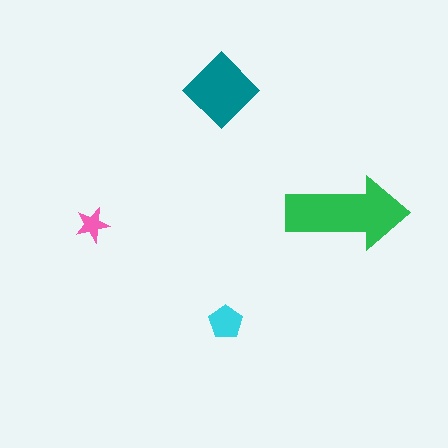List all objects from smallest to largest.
The pink star, the cyan pentagon, the teal diamond, the green arrow.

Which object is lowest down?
The cyan pentagon is bottommost.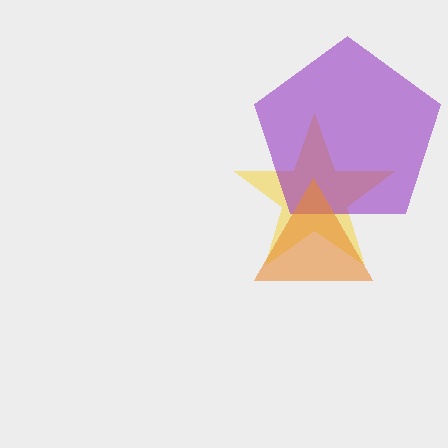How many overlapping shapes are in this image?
There are 3 overlapping shapes in the image.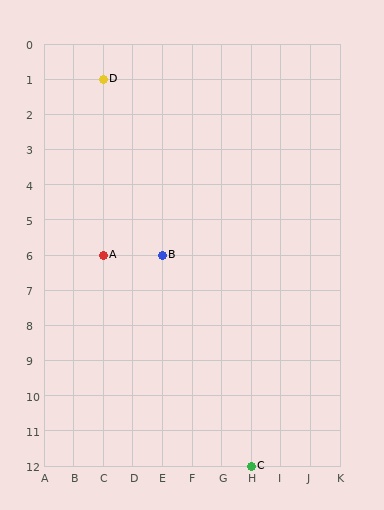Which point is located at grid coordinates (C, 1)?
Point D is at (C, 1).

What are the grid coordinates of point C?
Point C is at grid coordinates (H, 12).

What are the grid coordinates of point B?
Point B is at grid coordinates (E, 6).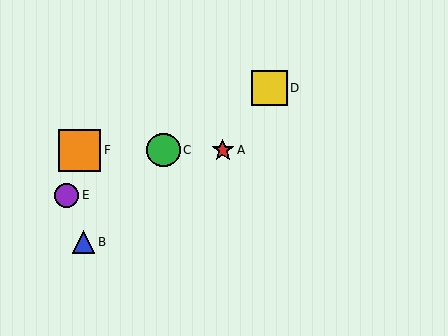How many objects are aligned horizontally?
3 objects (A, C, F) are aligned horizontally.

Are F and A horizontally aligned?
Yes, both are at y≈150.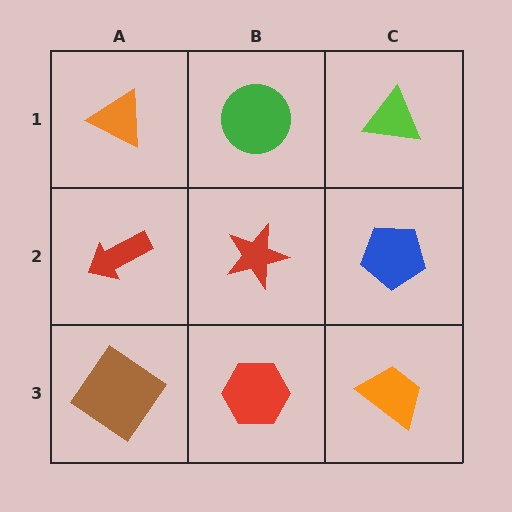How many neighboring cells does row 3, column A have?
2.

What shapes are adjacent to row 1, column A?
A red arrow (row 2, column A), a green circle (row 1, column B).